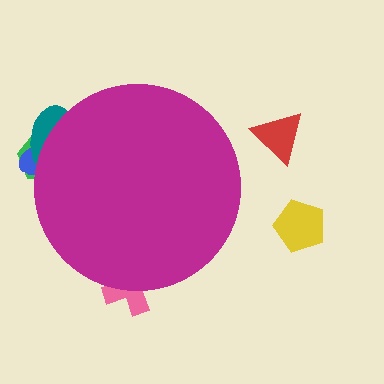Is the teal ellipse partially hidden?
Yes, the teal ellipse is partially hidden behind the magenta circle.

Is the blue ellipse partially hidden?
Yes, the blue ellipse is partially hidden behind the magenta circle.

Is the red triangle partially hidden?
No, the red triangle is fully visible.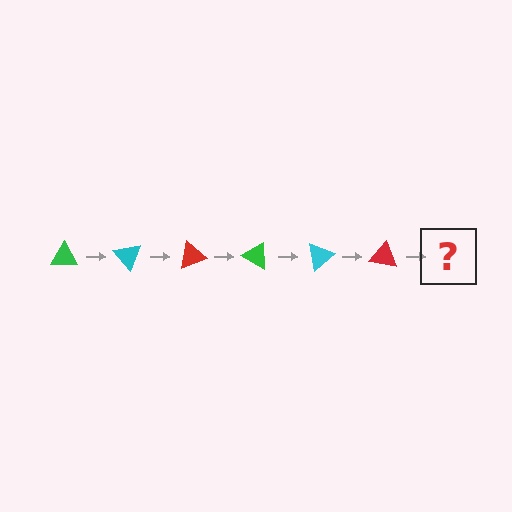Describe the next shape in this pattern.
It should be a green triangle, rotated 300 degrees from the start.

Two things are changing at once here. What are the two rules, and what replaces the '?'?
The two rules are that it rotates 50 degrees each step and the color cycles through green, cyan, and red. The '?' should be a green triangle, rotated 300 degrees from the start.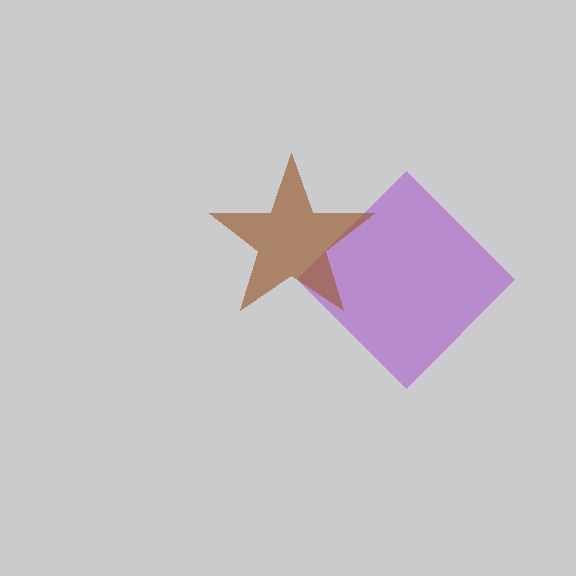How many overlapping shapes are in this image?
There are 2 overlapping shapes in the image.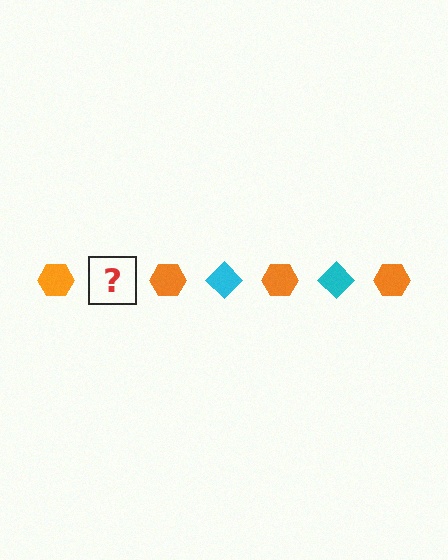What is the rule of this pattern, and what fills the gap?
The rule is that the pattern alternates between orange hexagon and cyan diamond. The gap should be filled with a cyan diamond.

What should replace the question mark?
The question mark should be replaced with a cyan diamond.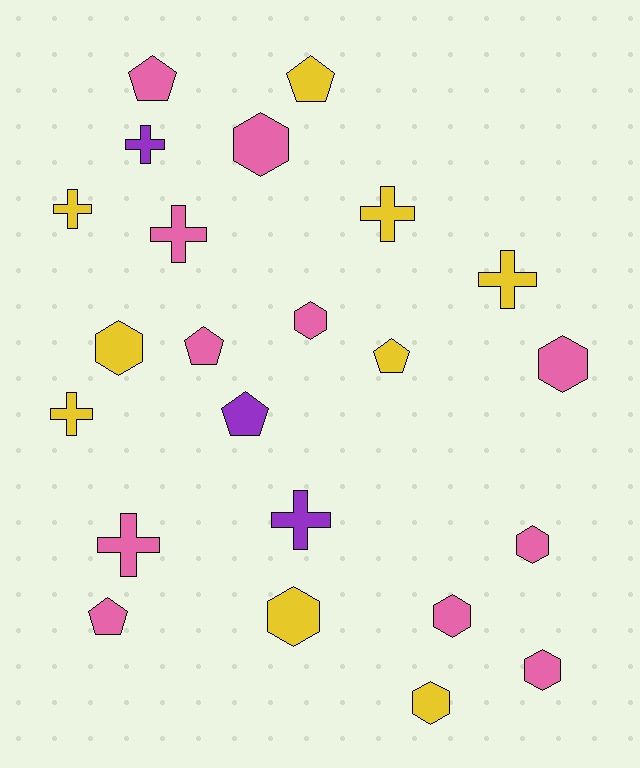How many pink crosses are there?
There are 2 pink crosses.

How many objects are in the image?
There are 23 objects.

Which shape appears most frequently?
Hexagon, with 9 objects.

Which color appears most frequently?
Pink, with 11 objects.